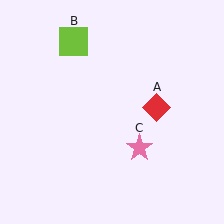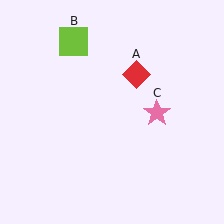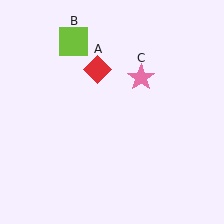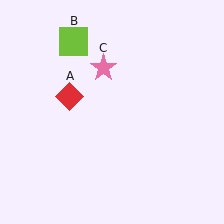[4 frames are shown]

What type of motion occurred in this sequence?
The red diamond (object A), pink star (object C) rotated counterclockwise around the center of the scene.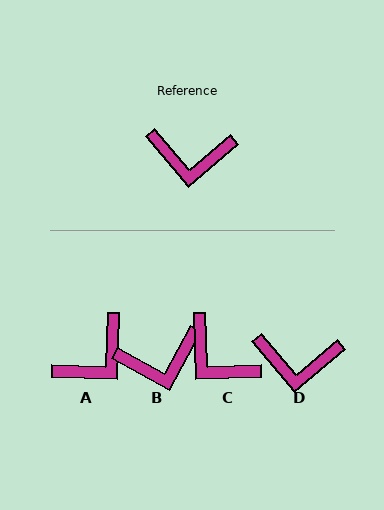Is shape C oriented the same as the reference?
No, it is off by about 39 degrees.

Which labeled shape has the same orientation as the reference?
D.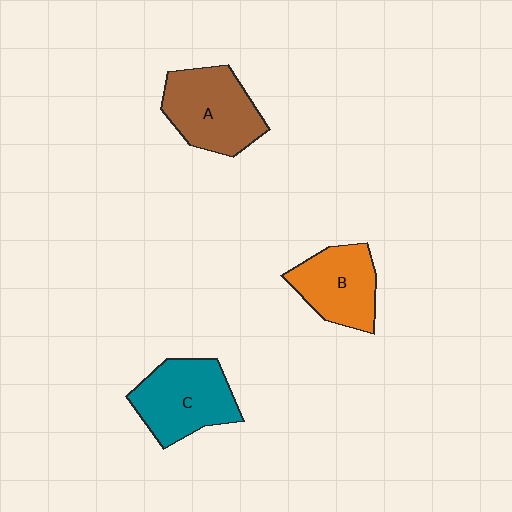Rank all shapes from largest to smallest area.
From largest to smallest: A (brown), C (teal), B (orange).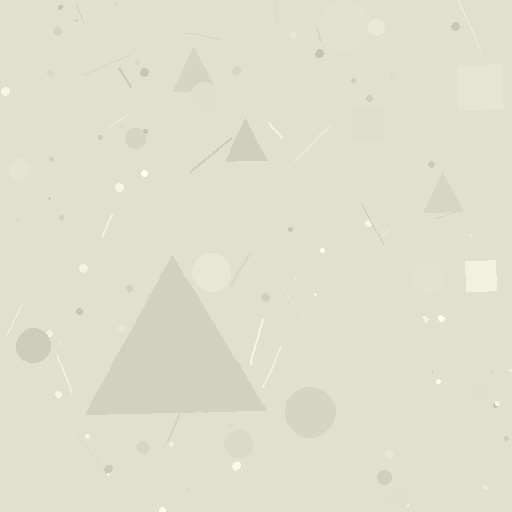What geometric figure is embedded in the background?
A triangle is embedded in the background.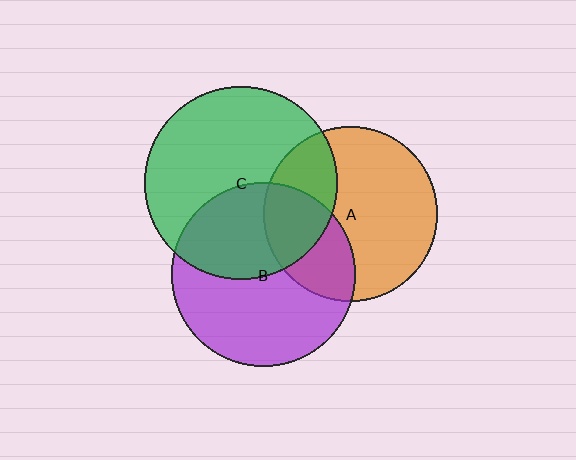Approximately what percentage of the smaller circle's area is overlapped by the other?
Approximately 30%.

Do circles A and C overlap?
Yes.